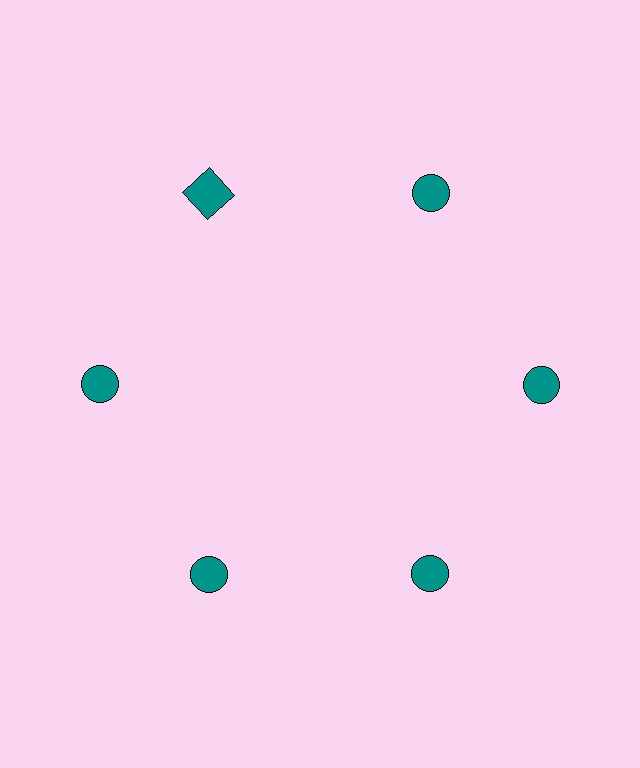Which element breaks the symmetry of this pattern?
The teal square at roughly the 11 o'clock position breaks the symmetry. All other shapes are teal circles.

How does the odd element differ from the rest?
It has a different shape: square instead of circle.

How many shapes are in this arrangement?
There are 6 shapes arranged in a ring pattern.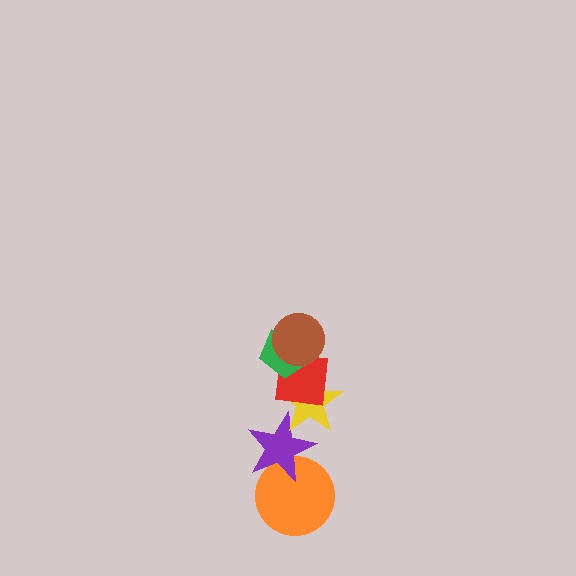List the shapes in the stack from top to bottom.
From top to bottom: the brown circle, the green pentagon, the red square, the yellow star, the purple star, the orange circle.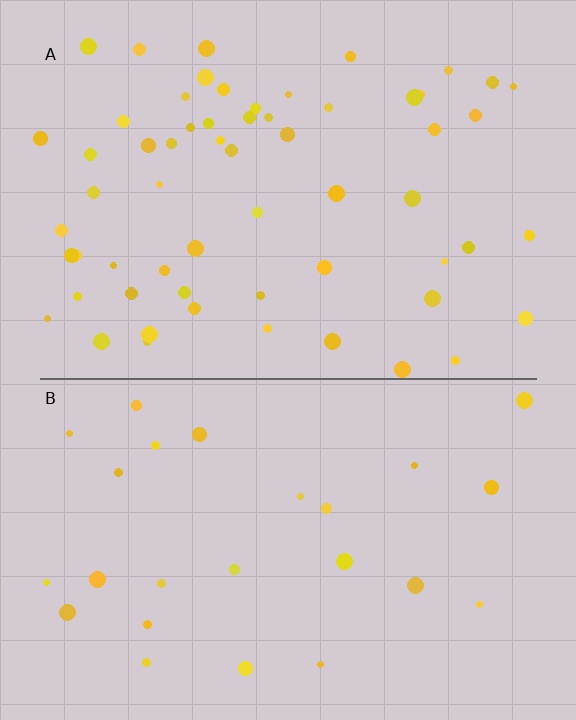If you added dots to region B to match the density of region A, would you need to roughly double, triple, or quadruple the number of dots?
Approximately double.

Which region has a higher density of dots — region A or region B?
A (the top).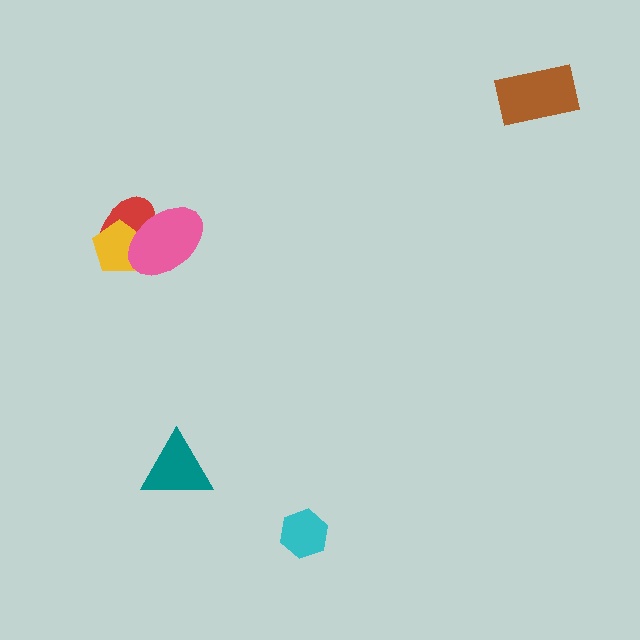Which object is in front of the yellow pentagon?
The pink ellipse is in front of the yellow pentagon.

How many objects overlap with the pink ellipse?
2 objects overlap with the pink ellipse.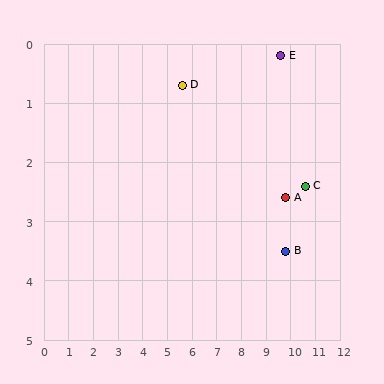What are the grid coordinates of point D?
Point D is at approximately (5.6, 0.7).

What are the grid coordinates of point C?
Point C is at approximately (10.6, 2.4).